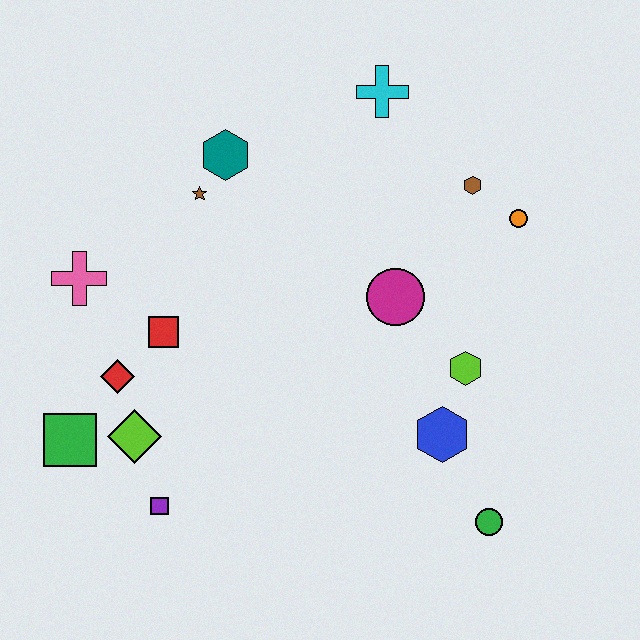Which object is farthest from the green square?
The orange circle is farthest from the green square.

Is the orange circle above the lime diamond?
Yes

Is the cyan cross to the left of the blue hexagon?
Yes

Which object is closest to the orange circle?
The brown hexagon is closest to the orange circle.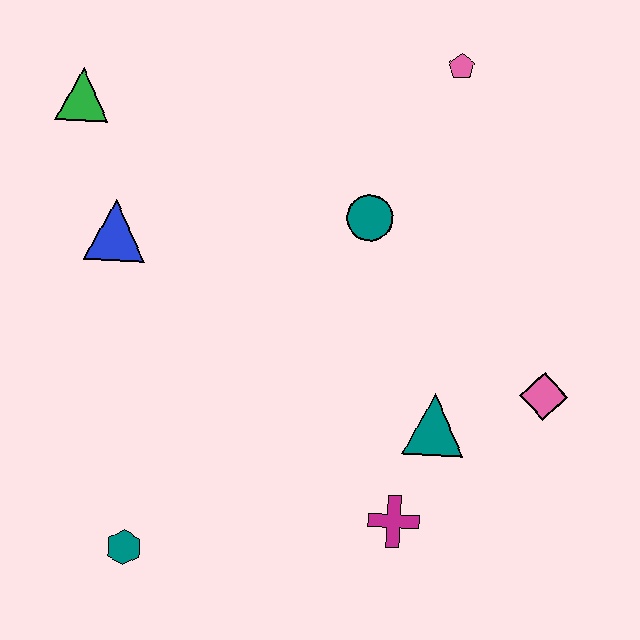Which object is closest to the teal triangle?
The magenta cross is closest to the teal triangle.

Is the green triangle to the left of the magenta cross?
Yes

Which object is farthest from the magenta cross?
The green triangle is farthest from the magenta cross.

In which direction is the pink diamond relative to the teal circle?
The pink diamond is to the right of the teal circle.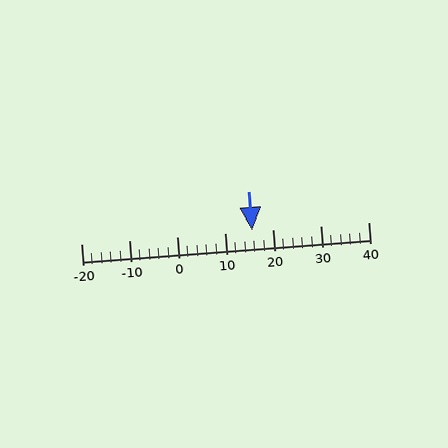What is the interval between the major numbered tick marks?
The major tick marks are spaced 10 units apart.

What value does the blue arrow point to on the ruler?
The blue arrow points to approximately 16.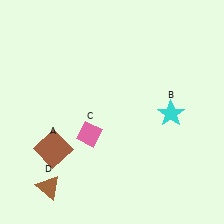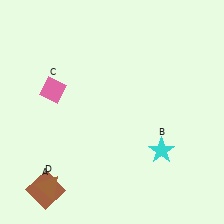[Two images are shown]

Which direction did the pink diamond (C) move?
The pink diamond (C) moved up.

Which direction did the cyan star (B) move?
The cyan star (B) moved down.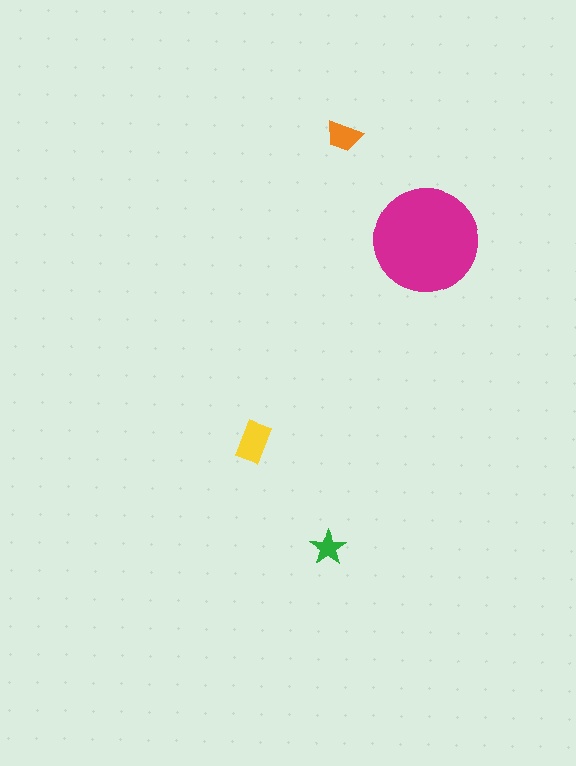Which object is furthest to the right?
The magenta circle is rightmost.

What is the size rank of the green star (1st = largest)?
4th.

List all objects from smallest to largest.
The green star, the orange trapezoid, the yellow rectangle, the magenta circle.